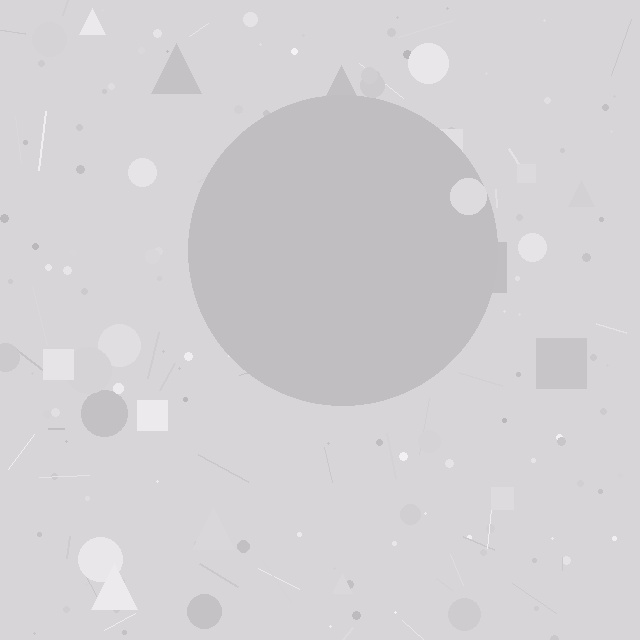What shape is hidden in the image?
A circle is hidden in the image.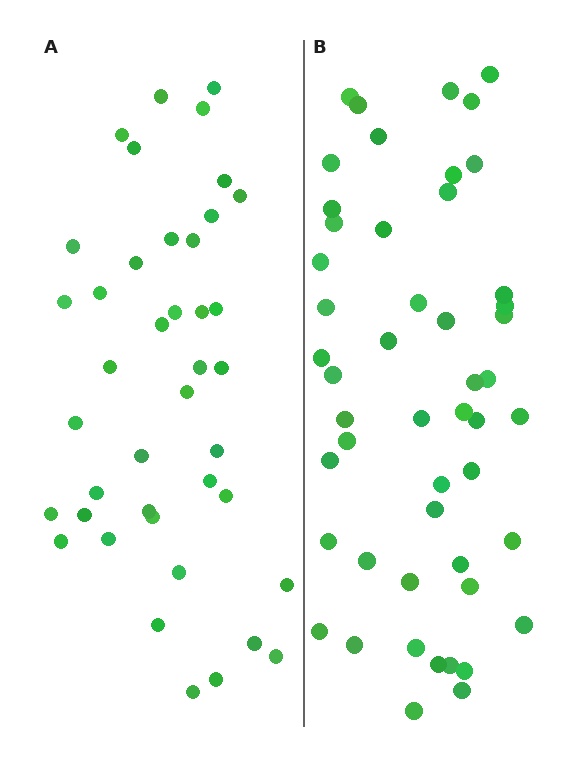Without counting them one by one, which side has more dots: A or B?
Region B (the right region) has more dots.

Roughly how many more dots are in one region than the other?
Region B has roughly 8 or so more dots than region A.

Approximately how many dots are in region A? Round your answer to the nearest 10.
About 40 dots. (The exact count is 41, which rounds to 40.)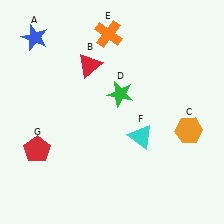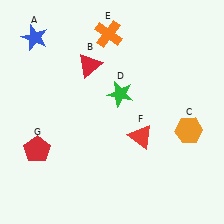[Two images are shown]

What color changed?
The triangle (F) changed from cyan in Image 1 to red in Image 2.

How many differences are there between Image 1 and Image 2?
There is 1 difference between the two images.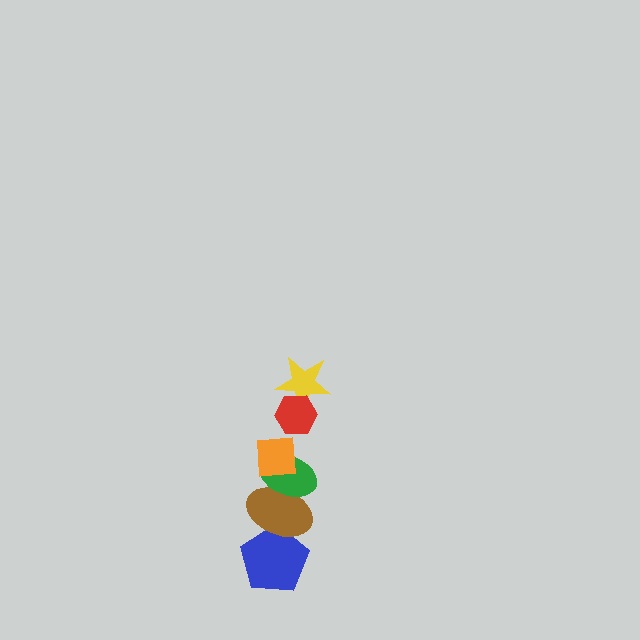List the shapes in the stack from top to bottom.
From top to bottom: the red hexagon, the yellow star, the orange square, the green ellipse, the brown ellipse, the blue pentagon.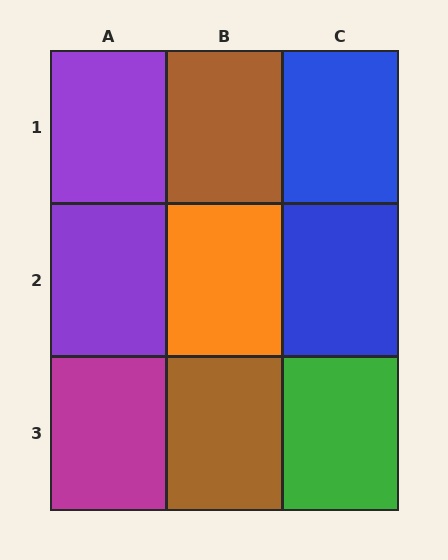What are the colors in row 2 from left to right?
Purple, orange, blue.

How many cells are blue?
2 cells are blue.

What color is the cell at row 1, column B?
Brown.